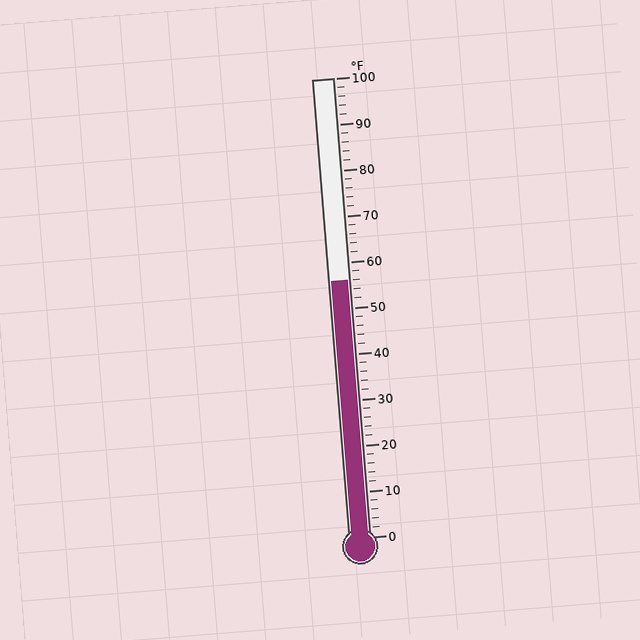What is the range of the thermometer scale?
The thermometer scale ranges from 0°F to 100°F.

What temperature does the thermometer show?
The thermometer shows approximately 56°F.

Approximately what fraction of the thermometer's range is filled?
The thermometer is filled to approximately 55% of its range.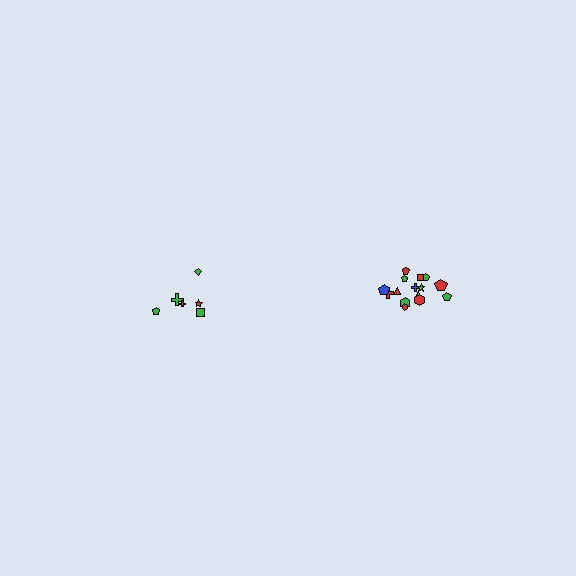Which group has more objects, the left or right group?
The right group.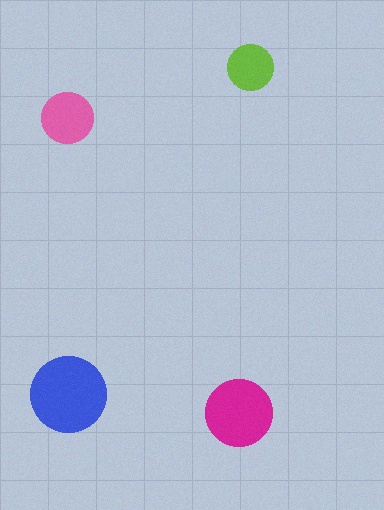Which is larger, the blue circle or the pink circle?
The blue one.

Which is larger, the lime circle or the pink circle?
The pink one.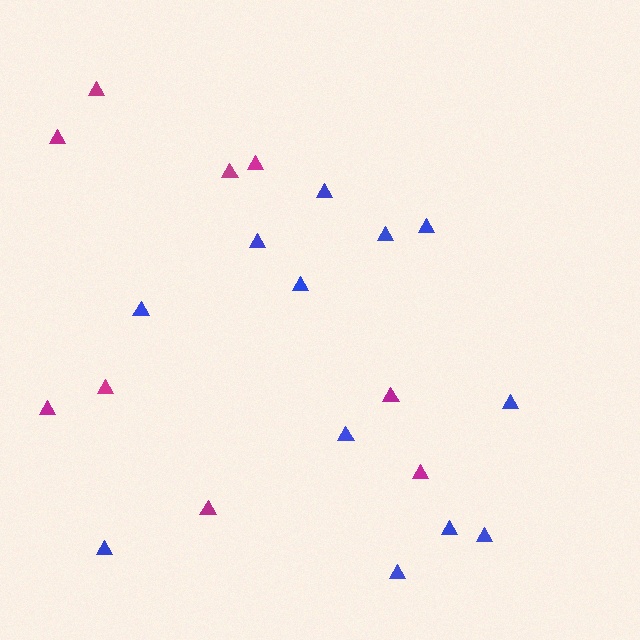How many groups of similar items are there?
There are 2 groups: one group of blue triangles (12) and one group of magenta triangles (9).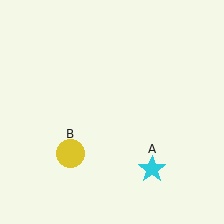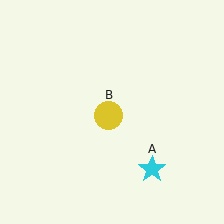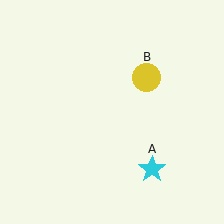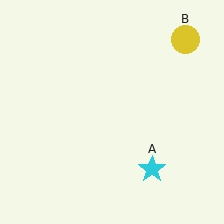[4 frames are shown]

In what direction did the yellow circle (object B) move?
The yellow circle (object B) moved up and to the right.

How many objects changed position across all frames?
1 object changed position: yellow circle (object B).